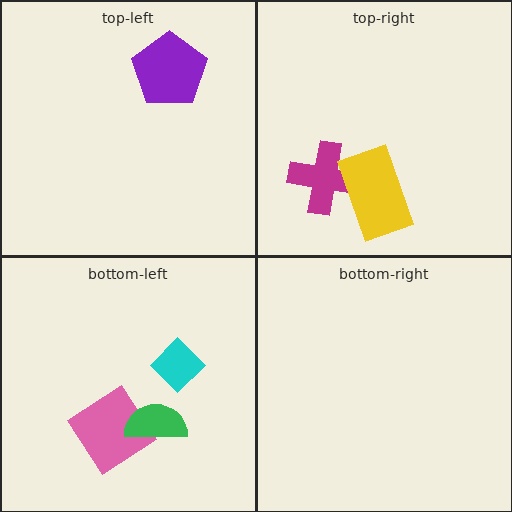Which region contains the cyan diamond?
The bottom-left region.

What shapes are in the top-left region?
The purple pentagon.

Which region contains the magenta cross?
The top-right region.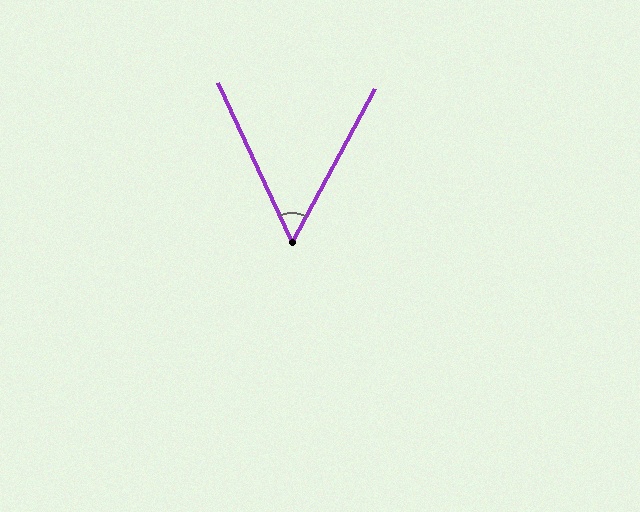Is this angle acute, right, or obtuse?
It is acute.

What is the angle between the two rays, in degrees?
Approximately 53 degrees.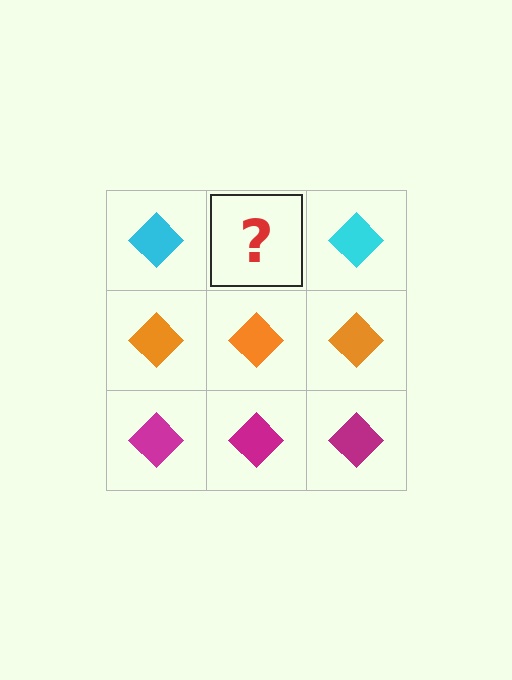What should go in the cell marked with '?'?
The missing cell should contain a cyan diamond.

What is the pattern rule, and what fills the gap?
The rule is that each row has a consistent color. The gap should be filled with a cyan diamond.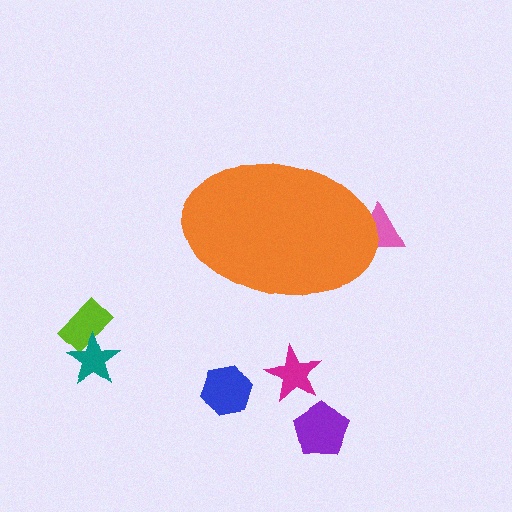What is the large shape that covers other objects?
An orange ellipse.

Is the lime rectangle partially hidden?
No, the lime rectangle is fully visible.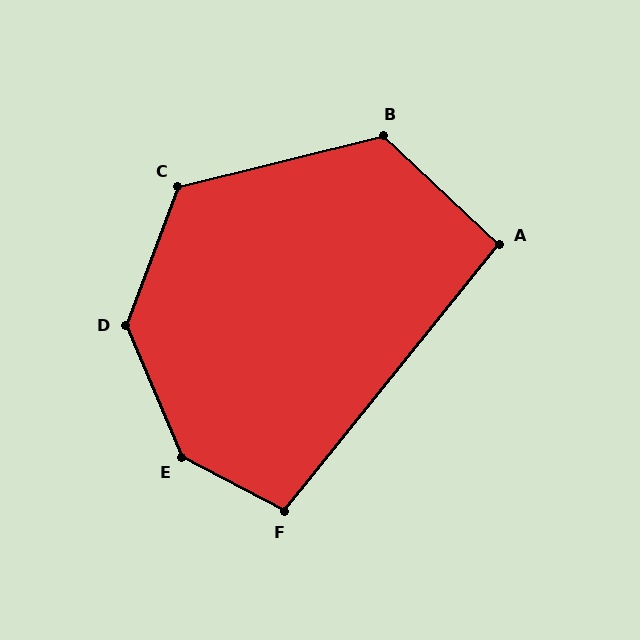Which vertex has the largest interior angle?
E, at approximately 141 degrees.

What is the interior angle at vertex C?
Approximately 125 degrees (obtuse).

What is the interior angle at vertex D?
Approximately 136 degrees (obtuse).